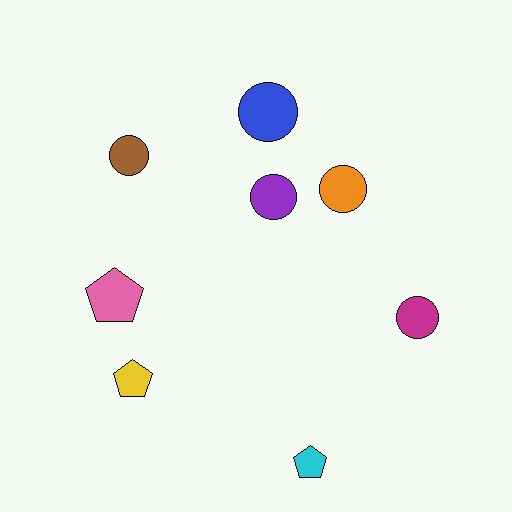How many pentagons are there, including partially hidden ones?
There are 3 pentagons.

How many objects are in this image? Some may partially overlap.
There are 8 objects.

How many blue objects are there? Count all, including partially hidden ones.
There is 1 blue object.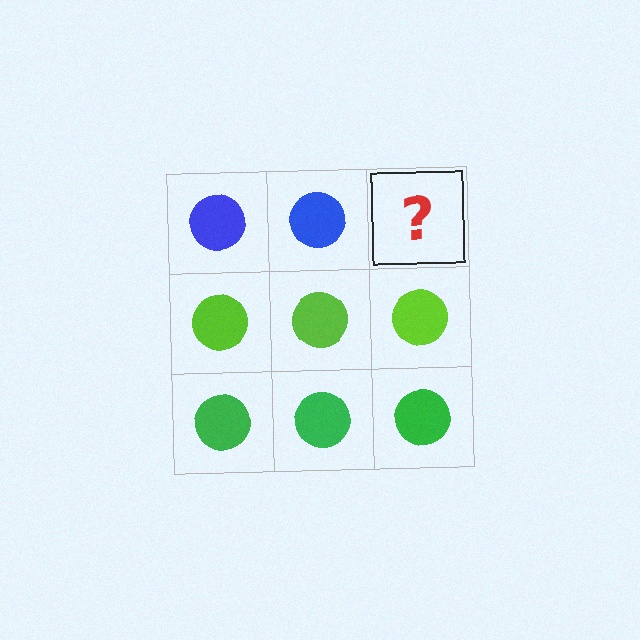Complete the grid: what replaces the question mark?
The question mark should be replaced with a blue circle.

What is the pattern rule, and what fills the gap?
The rule is that each row has a consistent color. The gap should be filled with a blue circle.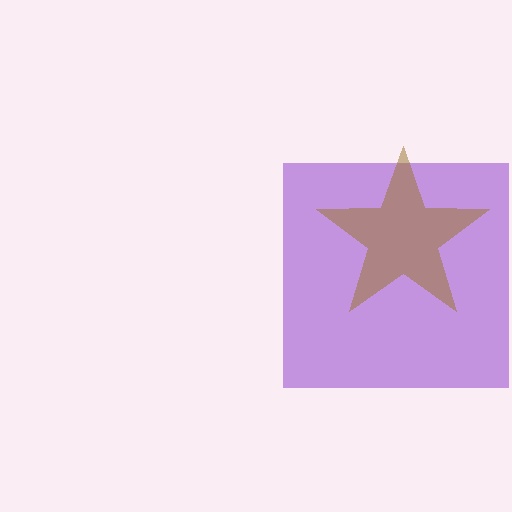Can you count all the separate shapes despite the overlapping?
Yes, there are 2 separate shapes.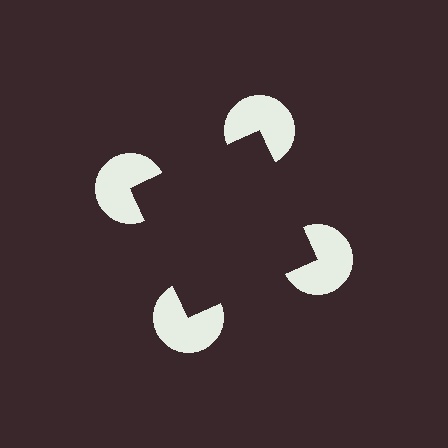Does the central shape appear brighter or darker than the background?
It typically appears slightly darker than the background, even though no actual brightness change is drawn.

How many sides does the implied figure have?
4 sides.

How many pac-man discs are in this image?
There are 4 — one at each vertex of the illusory square.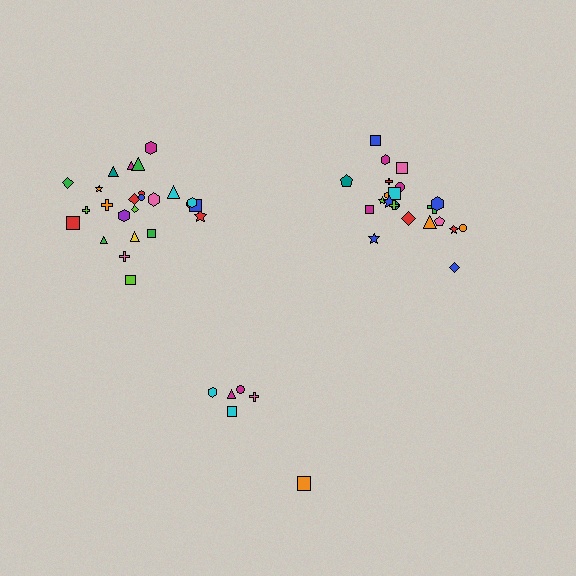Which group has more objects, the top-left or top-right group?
The top-left group.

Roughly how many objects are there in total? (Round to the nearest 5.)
Roughly 55 objects in total.